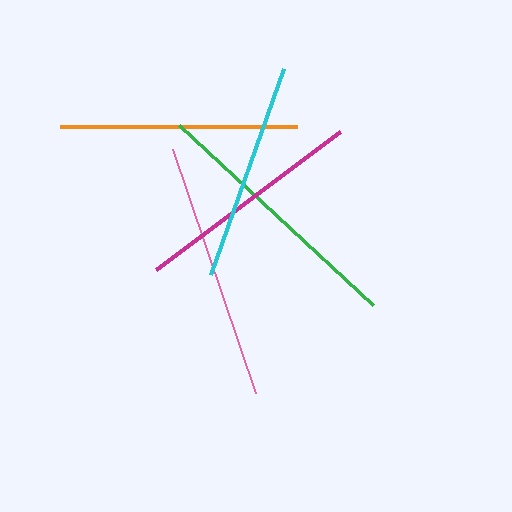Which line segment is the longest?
The green line is the longest at approximately 264 pixels.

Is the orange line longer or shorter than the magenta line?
The orange line is longer than the magenta line.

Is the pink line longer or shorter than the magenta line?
The pink line is longer than the magenta line.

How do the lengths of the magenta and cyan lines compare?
The magenta and cyan lines are approximately the same length.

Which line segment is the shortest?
The cyan line is the shortest at approximately 219 pixels.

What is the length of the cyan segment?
The cyan segment is approximately 219 pixels long.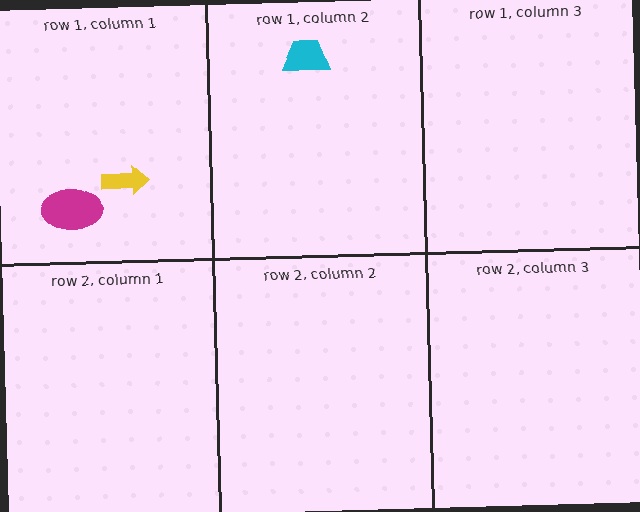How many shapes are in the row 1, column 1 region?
2.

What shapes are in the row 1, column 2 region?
The cyan trapezoid.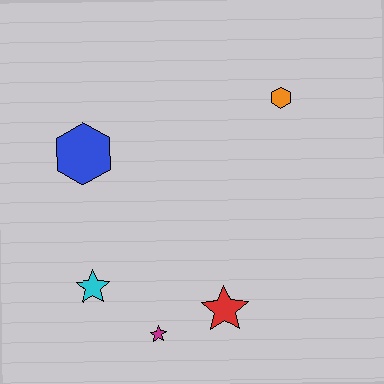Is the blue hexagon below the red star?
No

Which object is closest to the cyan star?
The magenta star is closest to the cyan star.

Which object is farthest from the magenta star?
The orange hexagon is farthest from the magenta star.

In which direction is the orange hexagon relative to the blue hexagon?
The orange hexagon is to the right of the blue hexagon.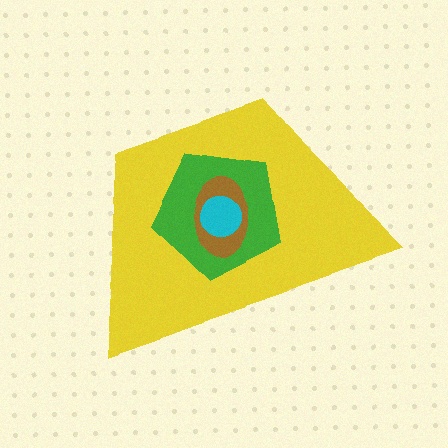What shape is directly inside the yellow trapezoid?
The green pentagon.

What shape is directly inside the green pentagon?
The brown ellipse.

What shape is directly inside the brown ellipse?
The cyan circle.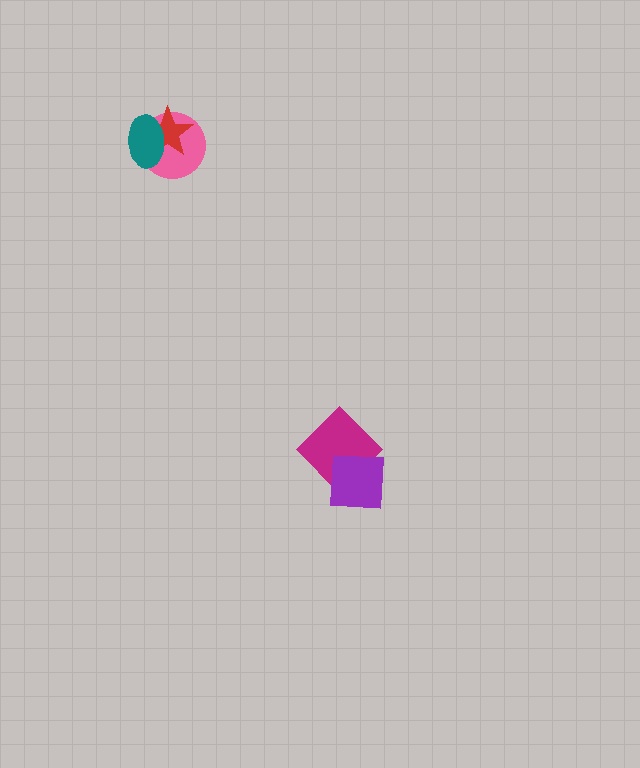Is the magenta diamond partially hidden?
Yes, it is partially covered by another shape.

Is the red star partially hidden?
Yes, it is partially covered by another shape.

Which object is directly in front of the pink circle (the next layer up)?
The red star is directly in front of the pink circle.